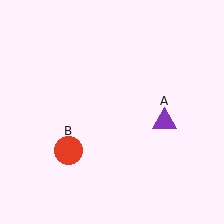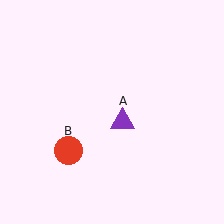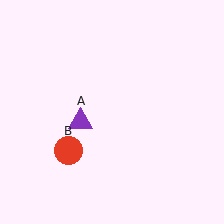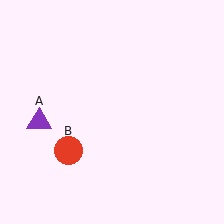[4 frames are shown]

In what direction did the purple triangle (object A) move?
The purple triangle (object A) moved left.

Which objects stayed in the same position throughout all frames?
Red circle (object B) remained stationary.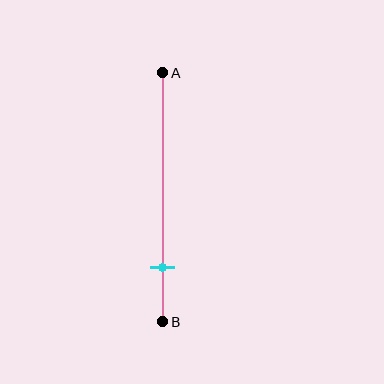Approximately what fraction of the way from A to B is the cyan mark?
The cyan mark is approximately 80% of the way from A to B.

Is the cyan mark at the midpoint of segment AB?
No, the mark is at about 80% from A, not at the 50% midpoint.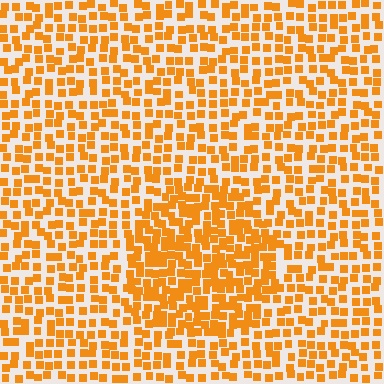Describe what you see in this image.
The image contains small orange elements arranged at two different densities. A circle-shaped region is visible where the elements are more densely packed than the surrounding area.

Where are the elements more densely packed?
The elements are more densely packed inside the circle boundary.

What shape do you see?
I see a circle.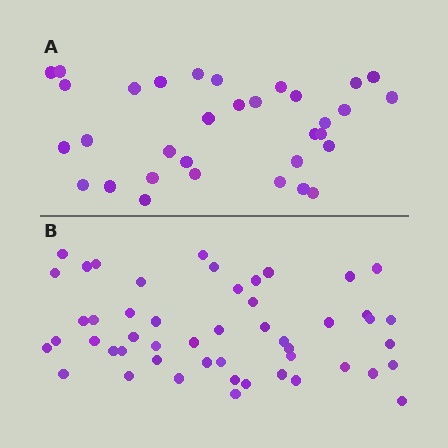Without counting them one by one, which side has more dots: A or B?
Region B (the bottom region) has more dots.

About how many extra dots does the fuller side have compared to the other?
Region B has approximately 15 more dots than region A.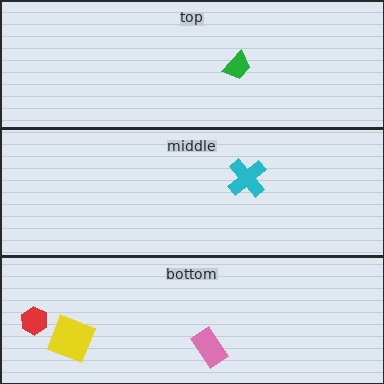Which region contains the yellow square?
The bottom region.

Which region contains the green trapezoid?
The top region.